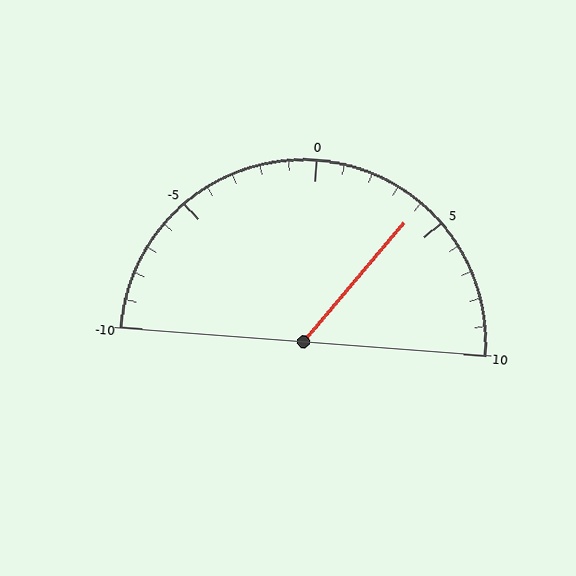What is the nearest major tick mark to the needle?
The nearest major tick mark is 5.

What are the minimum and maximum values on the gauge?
The gauge ranges from -10 to 10.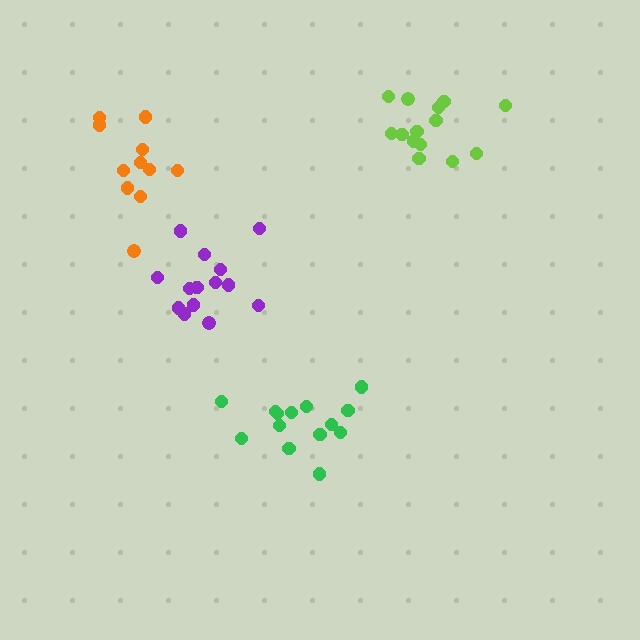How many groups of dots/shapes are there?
There are 4 groups.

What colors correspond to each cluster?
The clusters are colored: orange, lime, green, purple.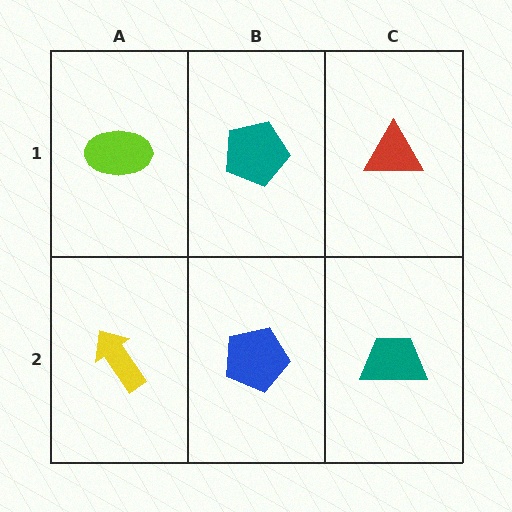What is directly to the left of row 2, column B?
A yellow arrow.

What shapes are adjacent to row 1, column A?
A yellow arrow (row 2, column A), a teal pentagon (row 1, column B).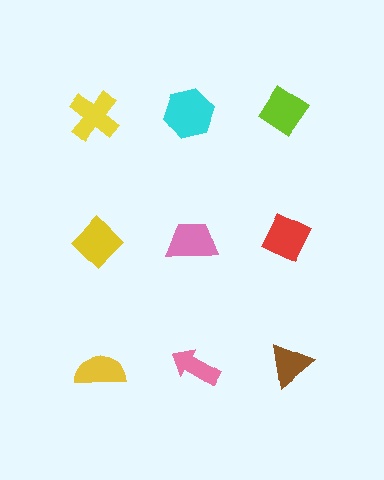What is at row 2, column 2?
A pink trapezoid.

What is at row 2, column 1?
A yellow diamond.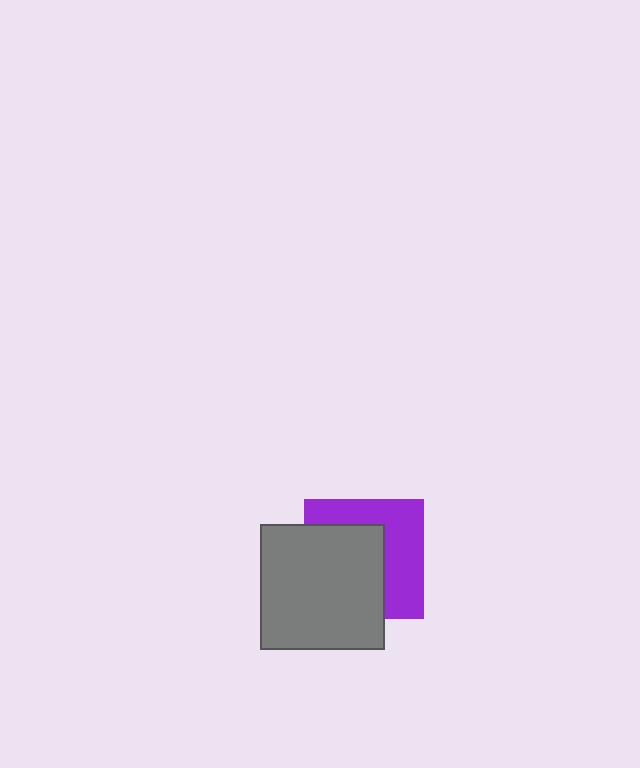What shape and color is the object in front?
The object in front is a gray square.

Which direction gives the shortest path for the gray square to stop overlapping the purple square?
Moving toward the lower-left gives the shortest separation.